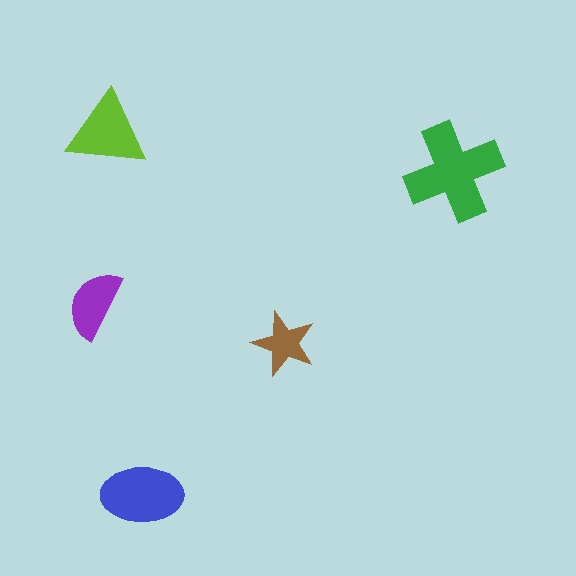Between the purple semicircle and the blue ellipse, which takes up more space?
The blue ellipse.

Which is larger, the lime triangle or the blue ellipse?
The blue ellipse.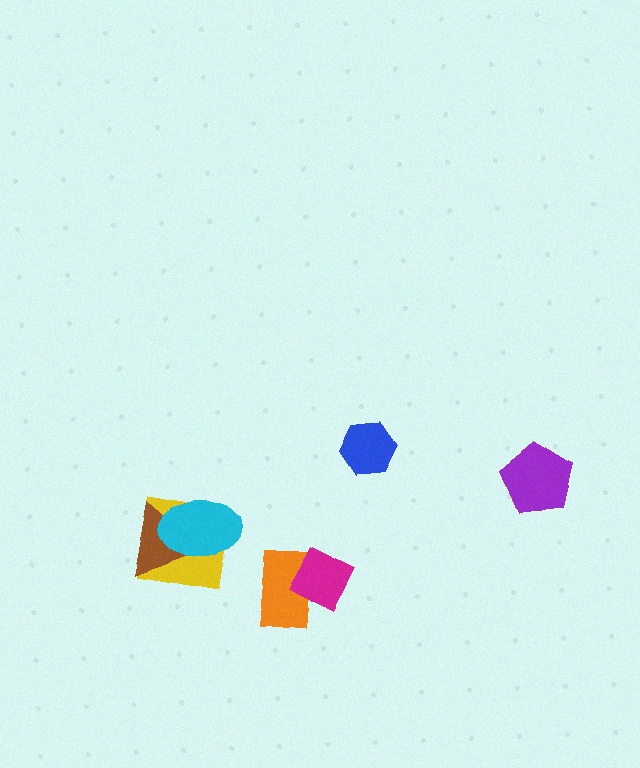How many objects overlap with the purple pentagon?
0 objects overlap with the purple pentagon.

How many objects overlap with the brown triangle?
2 objects overlap with the brown triangle.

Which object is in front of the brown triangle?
The cyan ellipse is in front of the brown triangle.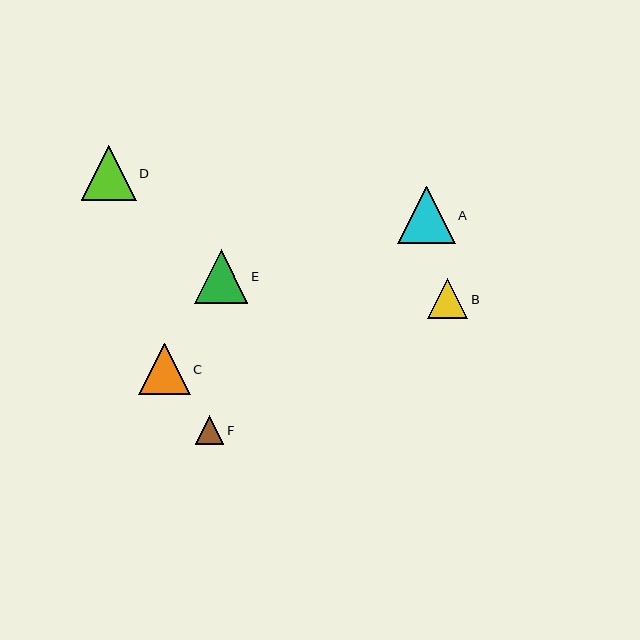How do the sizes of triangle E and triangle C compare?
Triangle E and triangle C are approximately the same size.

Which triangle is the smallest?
Triangle F is the smallest with a size of approximately 29 pixels.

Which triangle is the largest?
Triangle A is the largest with a size of approximately 57 pixels.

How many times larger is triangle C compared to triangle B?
Triangle C is approximately 1.3 times the size of triangle B.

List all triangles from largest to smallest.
From largest to smallest: A, D, E, C, B, F.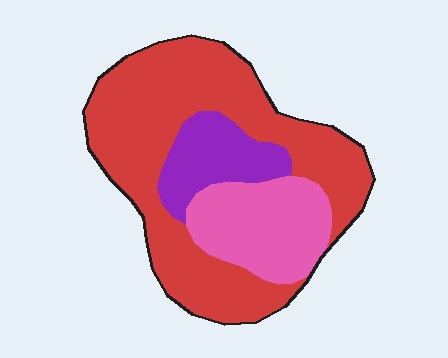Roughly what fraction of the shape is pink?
Pink covers 23% of the shape.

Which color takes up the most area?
Red, at roughly 65%.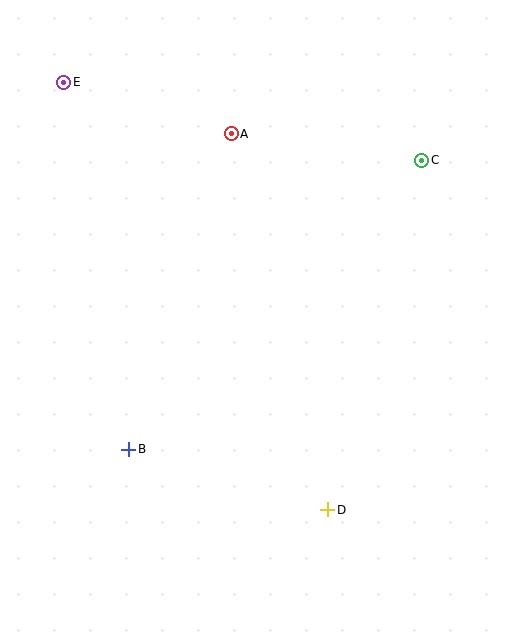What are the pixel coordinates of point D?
Point D is at (328, 510).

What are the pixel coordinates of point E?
Point E is at (64, 82).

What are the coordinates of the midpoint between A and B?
The midpoint between A and B is at (180, 291).